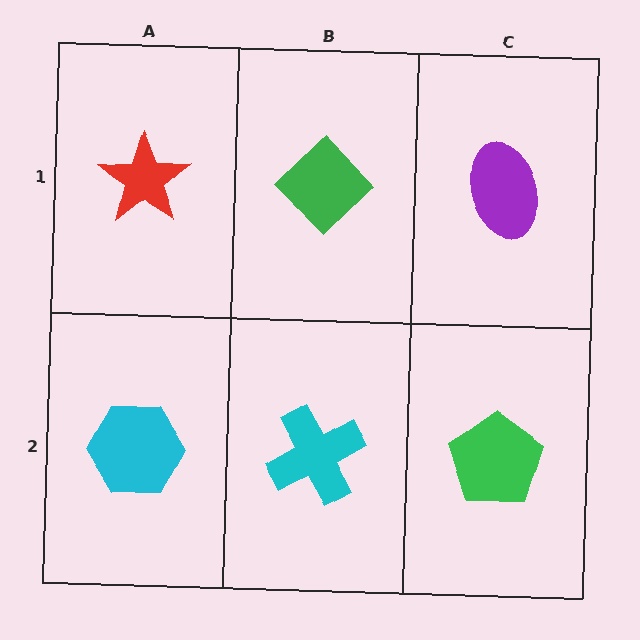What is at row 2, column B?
A cyan cross.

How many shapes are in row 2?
3 shapes.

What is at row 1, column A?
A red star.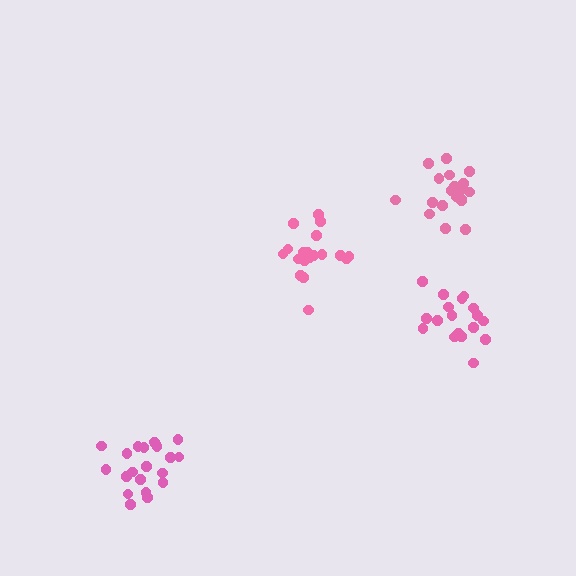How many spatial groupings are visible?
There are 4 spatial groupings.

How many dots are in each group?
Group 1: 20 dots, Group 2: 18 dots, Group 3: 20 dots, Group 4: 21 dots (79 total).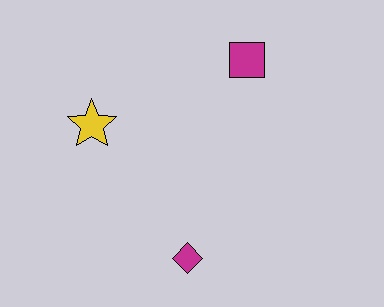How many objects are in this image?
There are 3 objects.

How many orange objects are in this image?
There are no orange objects.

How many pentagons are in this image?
There are no pentagons.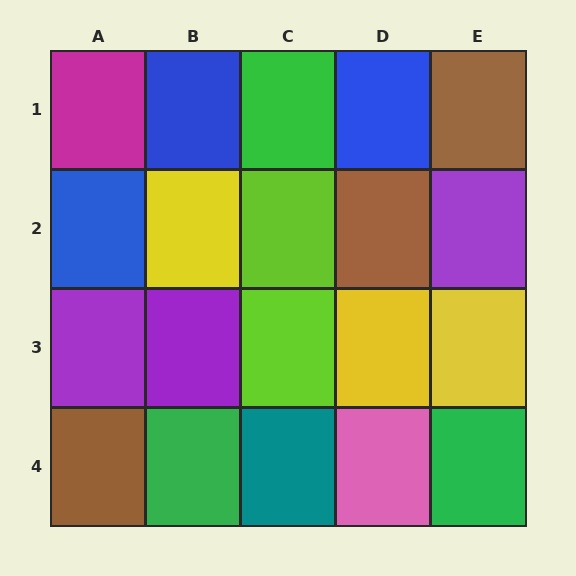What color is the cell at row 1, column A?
Magenta.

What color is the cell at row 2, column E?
Purple.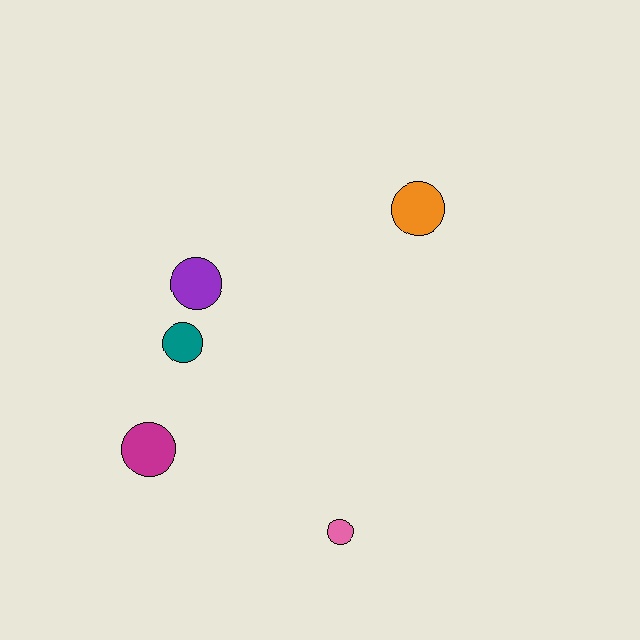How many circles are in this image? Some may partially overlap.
There are 5 circles.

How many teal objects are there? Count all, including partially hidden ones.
There is 1 teal object.